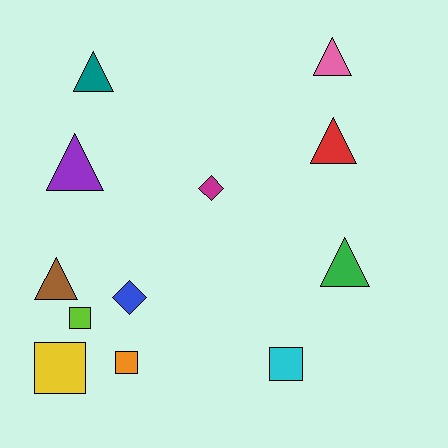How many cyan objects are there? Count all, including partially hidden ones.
There is 1 cyan object.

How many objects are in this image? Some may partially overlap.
There are 12 objects.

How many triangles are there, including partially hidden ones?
There are 6 triangles.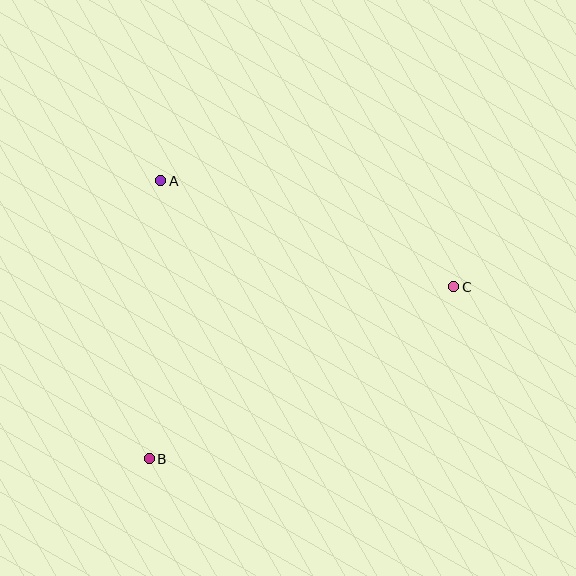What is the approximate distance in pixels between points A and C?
The distance between A and C is approximately 311 pixels.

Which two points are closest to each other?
Points A and B are closest to each other.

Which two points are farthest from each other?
Points B and C are farthest from each other.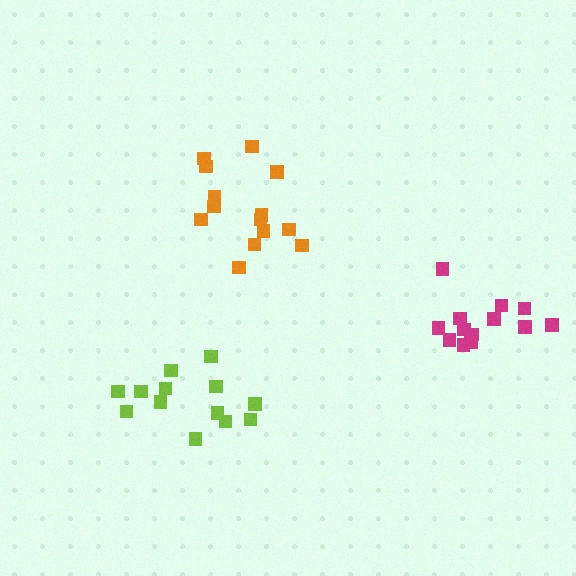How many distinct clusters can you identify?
There are 3 distinct clusters.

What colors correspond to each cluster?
The clusters are colored: orange, magenta, lime.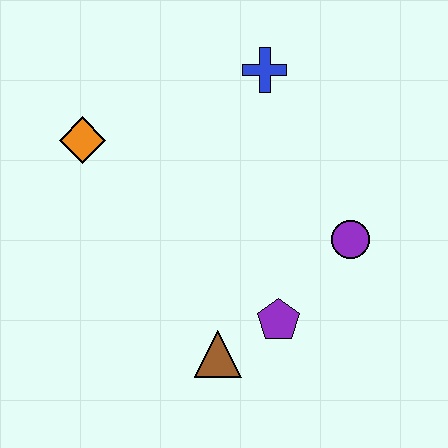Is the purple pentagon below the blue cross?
Yes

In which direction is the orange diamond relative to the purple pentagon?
The orange diamond is to the left of the purple pentagon.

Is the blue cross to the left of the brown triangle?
No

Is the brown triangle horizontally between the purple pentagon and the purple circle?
No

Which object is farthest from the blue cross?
The brown triangle is farthest from the blue cross.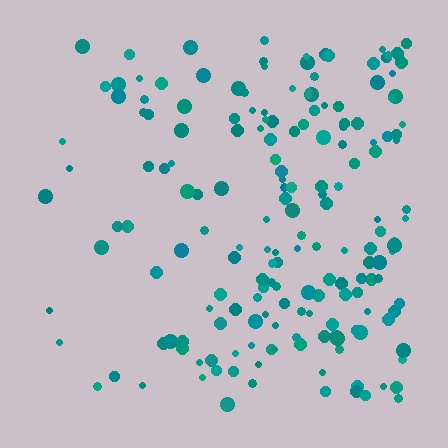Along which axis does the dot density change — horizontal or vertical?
Horizontal.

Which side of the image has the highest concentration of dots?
The right.